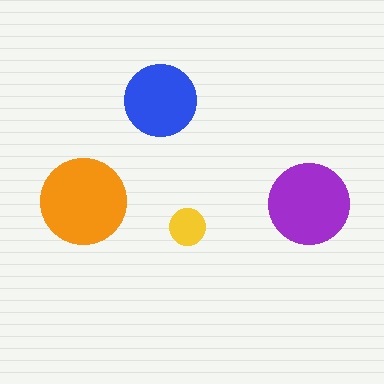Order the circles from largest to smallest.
the orange one, the purple one, the blue one, the yellow one.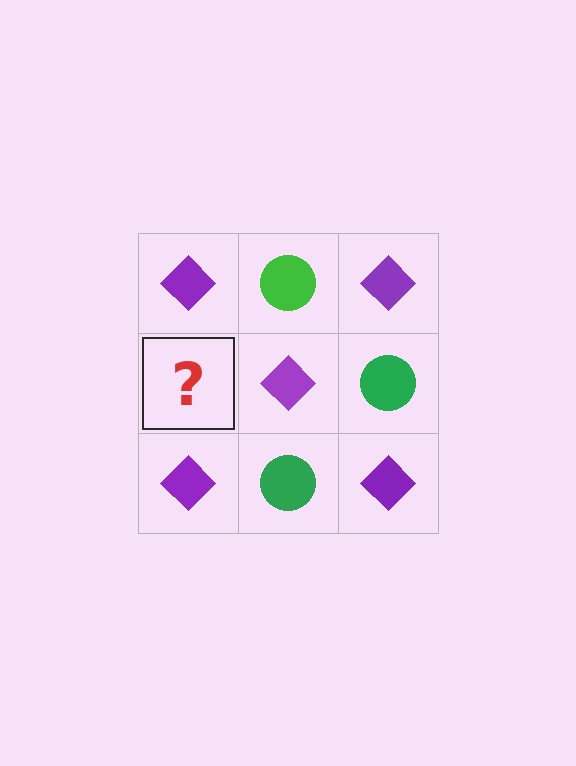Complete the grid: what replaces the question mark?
The question mark should be replaced with a green circle.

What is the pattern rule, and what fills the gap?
The rule is that it alternates purple diamond and green circle in a checkerboard pattern. The gap should be filled with a green circle.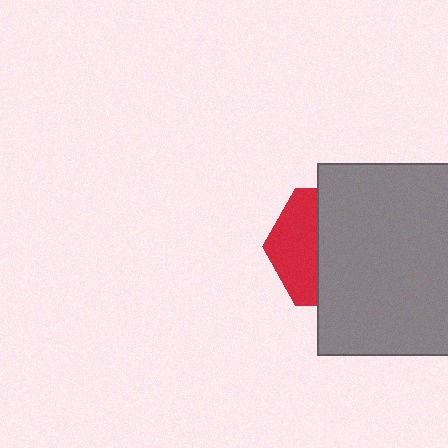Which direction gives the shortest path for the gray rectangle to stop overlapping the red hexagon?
Moving right gives the shortest separation.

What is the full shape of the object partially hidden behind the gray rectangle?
The partially hidden object is a red hexagon.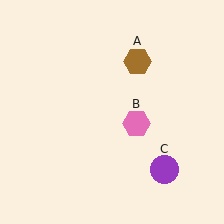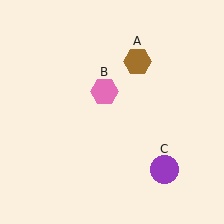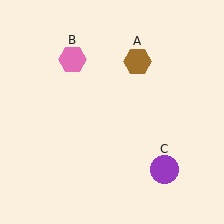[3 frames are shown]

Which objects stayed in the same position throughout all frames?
Brown hexagon (object A) and purple circle (object C) remained stationary.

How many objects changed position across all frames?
1 object changed position: pink hexagon (object B).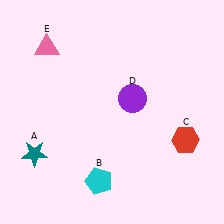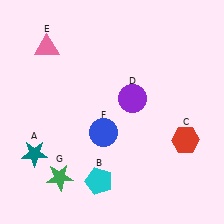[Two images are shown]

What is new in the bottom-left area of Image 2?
A blue circle (F) was added in the bottom-left area of Image 2.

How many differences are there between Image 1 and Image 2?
There are 2 differences between the two images.